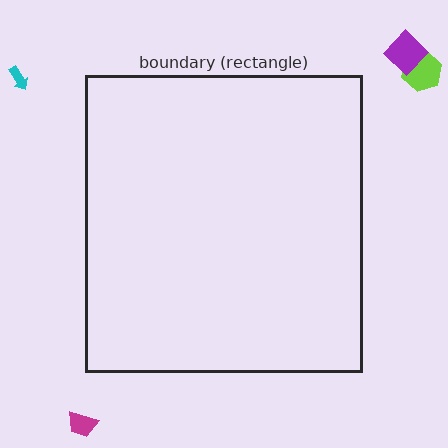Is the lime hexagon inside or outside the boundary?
Outside.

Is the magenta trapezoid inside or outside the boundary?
Outside.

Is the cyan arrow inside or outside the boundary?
Outside.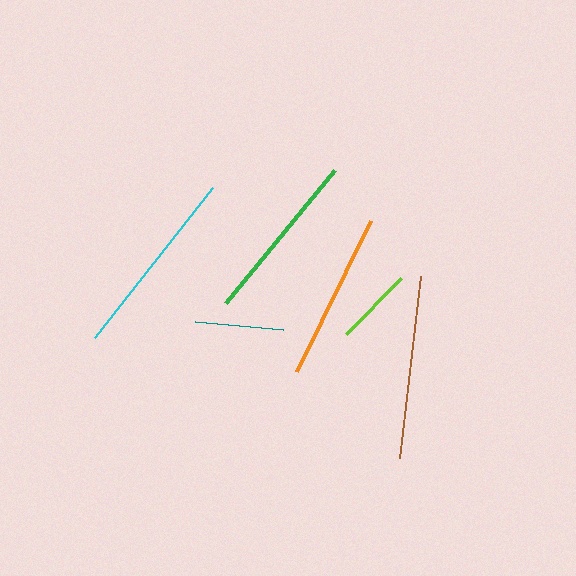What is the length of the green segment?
The green segment is approximately 172 pixels long.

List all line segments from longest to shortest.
From longest to shortest: cyan, brown, green, orange, teal, lime.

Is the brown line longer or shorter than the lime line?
The brown line is longer than the lime line.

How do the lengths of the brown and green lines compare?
The brown and green lines are approximately the same length.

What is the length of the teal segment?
The teal segment is approximately 88 pixels long.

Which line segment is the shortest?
The lime line is the shortest at approximately 79 pixels.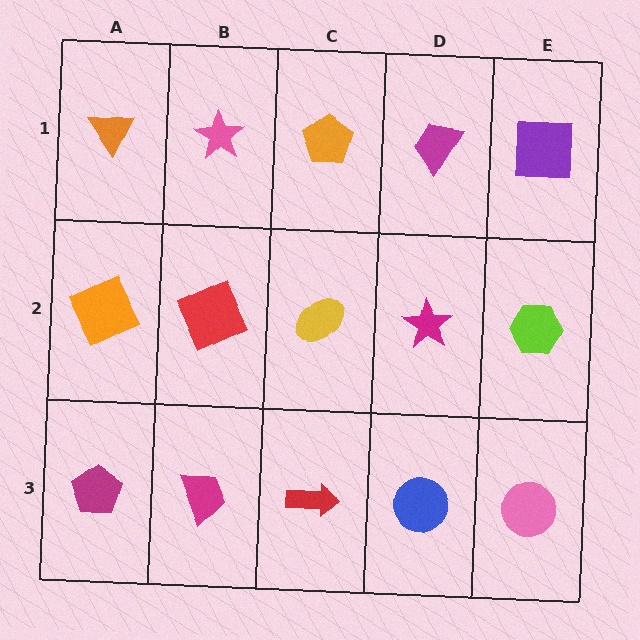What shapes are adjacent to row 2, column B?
A pink star (row 1, column B), a magenta trapezoid (row 3, column B), an orange square (row 2, column A), a yellow ellipse (row 2, column C).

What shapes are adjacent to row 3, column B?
A red square (row 2, column B), a magenta pentagon (row 3, column A), a red arrow (row 3, column C).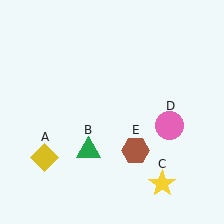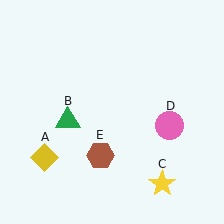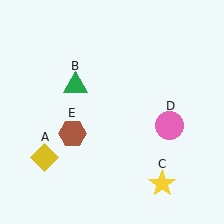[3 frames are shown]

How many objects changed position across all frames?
2 objects changed position: green triangle (object B), brown hexagon (object E).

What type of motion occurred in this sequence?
The green triangle (object B), brown hexagon (object E) rotated clockwise around the center of the scene.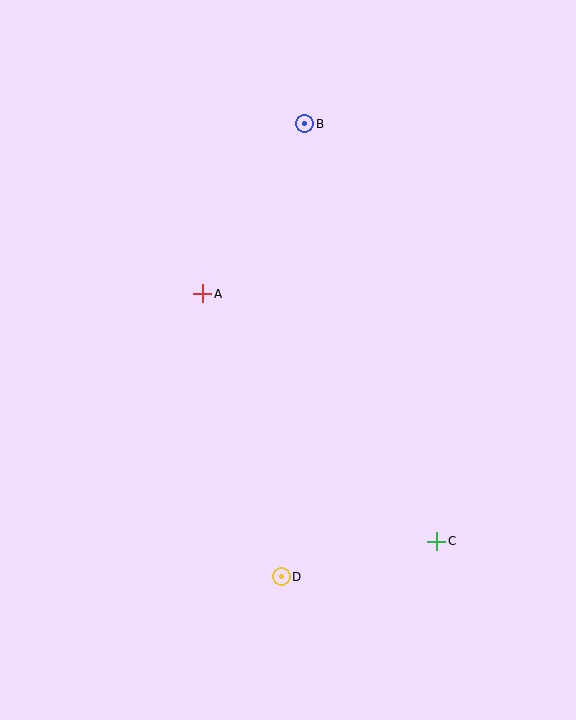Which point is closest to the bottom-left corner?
Point D is closest to the bottom-left corner.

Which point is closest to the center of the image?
Point A at (203, 294) is closest to the center.